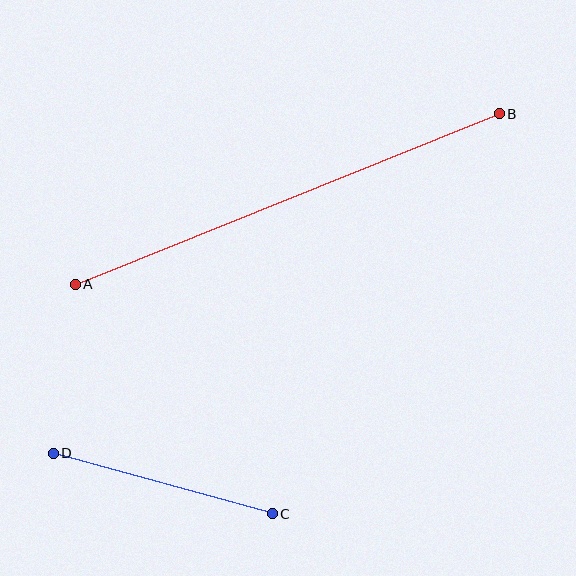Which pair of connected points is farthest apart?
Points A and B are farthest apart.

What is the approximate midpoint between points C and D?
The midpoint is at approximately (163, 484) pixels.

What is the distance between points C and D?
The distance is approximately 227 pixels.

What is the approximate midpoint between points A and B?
The midpoint is at approximately (287, 199) pixels.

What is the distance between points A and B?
The distance is approximately 457 pixels.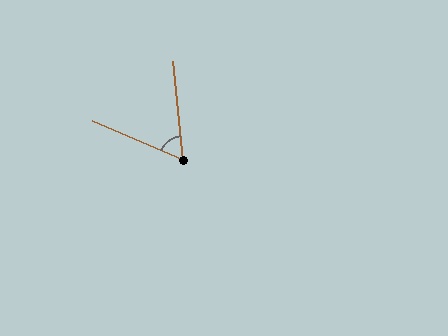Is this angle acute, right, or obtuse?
It is acute.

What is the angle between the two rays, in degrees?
Approximately 61 degrees.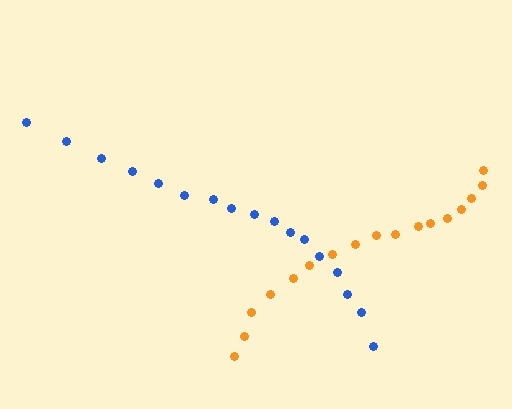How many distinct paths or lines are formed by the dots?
There are 2 distinct paths.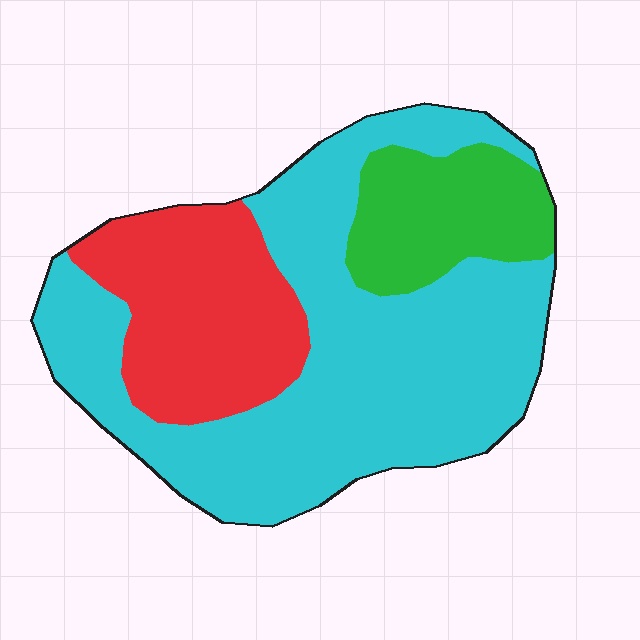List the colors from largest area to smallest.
From largest to smallest: cyan, red, green.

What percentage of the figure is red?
Red covers roughly 25% of the figure.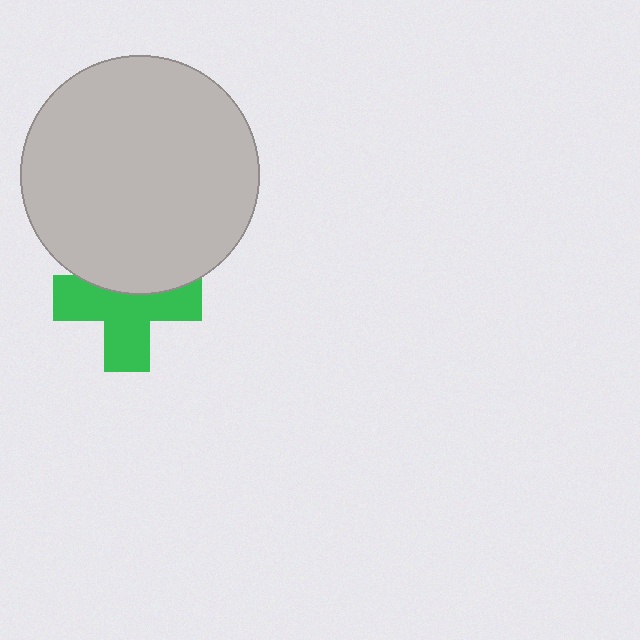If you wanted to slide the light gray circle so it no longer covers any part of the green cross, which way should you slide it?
Slide it up — that is the most direct way to separate the two shapes.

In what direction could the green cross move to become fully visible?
The green cross could move down. That would shift it out from behind the light gray circle entirely.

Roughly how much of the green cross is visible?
About half of it is visible (roughly 64%).